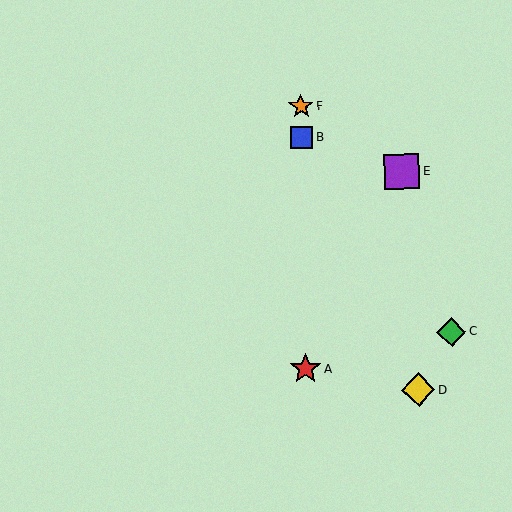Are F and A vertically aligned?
Yes, both are at x≈301.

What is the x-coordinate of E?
Object E is at x≈402.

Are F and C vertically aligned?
No, F is at x≈301 and C is at x≈452.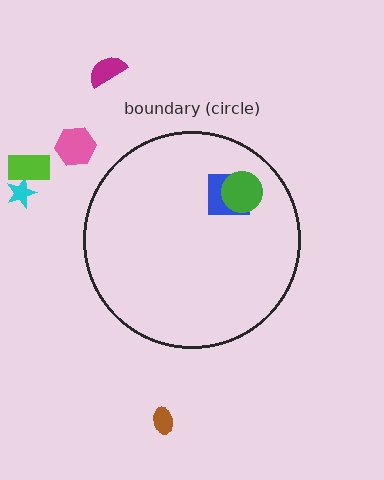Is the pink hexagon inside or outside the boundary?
Outside.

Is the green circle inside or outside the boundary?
Inside.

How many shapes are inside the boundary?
2 inside, 5 outside.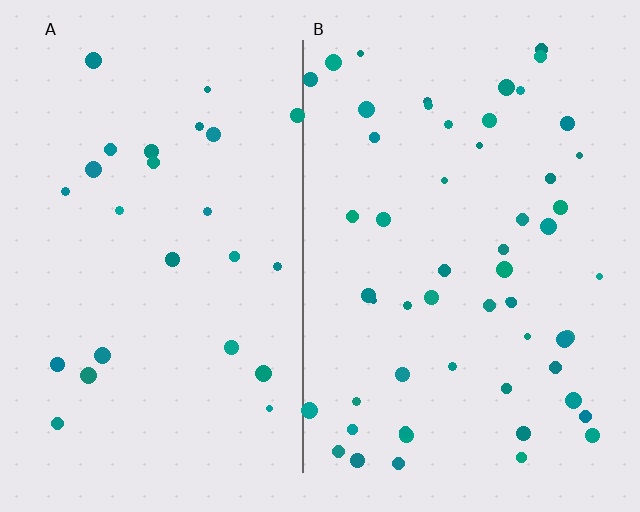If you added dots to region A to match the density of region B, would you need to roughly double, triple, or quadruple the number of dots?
Approximately double.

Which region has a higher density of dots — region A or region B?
B (the right).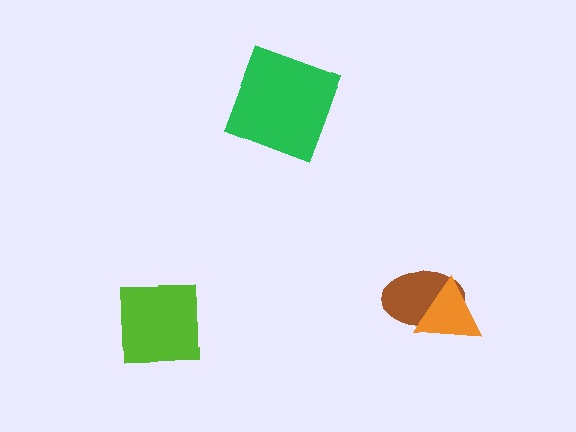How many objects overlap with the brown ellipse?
1 object overlaps with the brown ellipse.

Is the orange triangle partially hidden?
No, no other shape covers it.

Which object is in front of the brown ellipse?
The orange triangle is in front of the brown ellipse.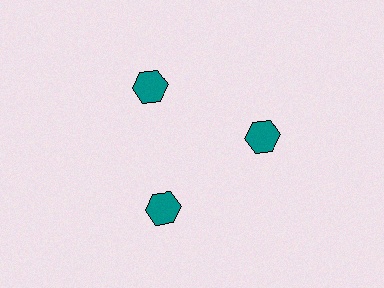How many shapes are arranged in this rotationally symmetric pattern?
There are 3 shapes, arranged in 3 groups of 1.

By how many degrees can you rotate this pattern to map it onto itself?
The pattern maps onto itself every 120 degrees of rotation.